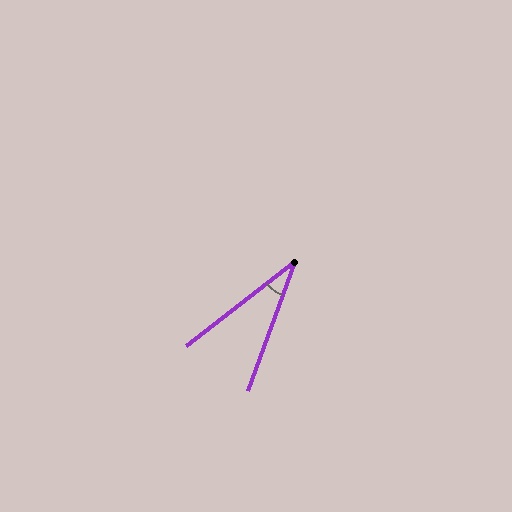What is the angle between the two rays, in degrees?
Approximately 32 degrees.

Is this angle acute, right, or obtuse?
It is acute.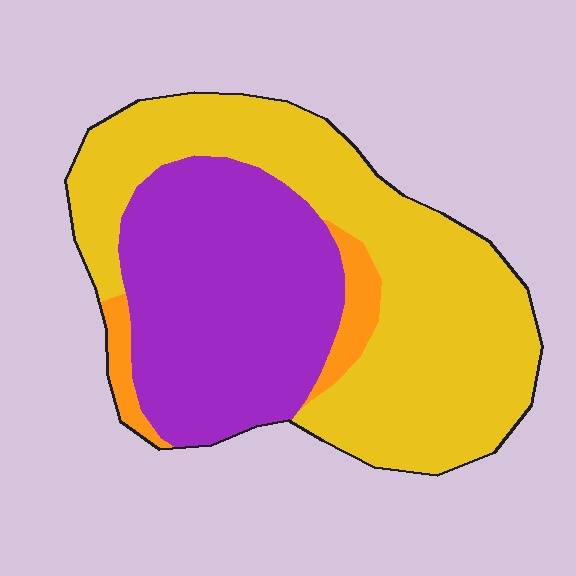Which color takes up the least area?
Orange, at roughly 5%.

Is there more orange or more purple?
Purple.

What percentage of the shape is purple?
Purple covers roughly 40% of the shape.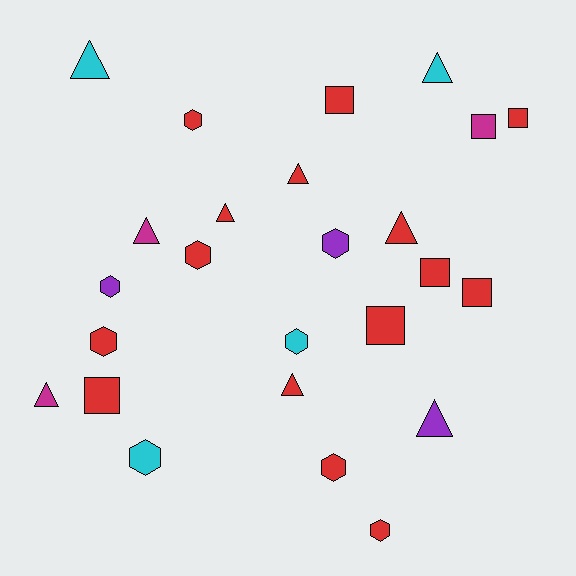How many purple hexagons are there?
There are 2 purple hexagons.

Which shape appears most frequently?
Triangle, with 9 objects.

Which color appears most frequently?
Red, with 15 objects.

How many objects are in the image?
There are 25 objects.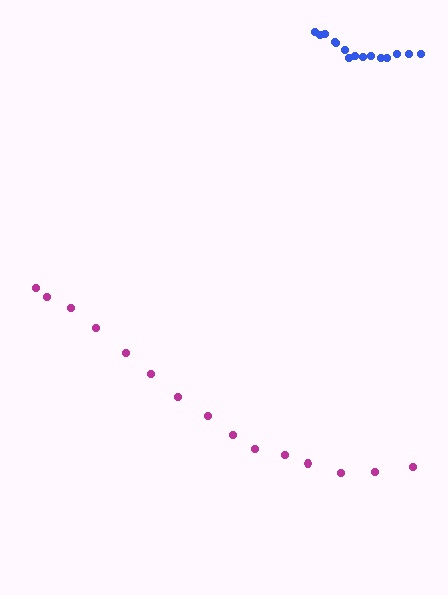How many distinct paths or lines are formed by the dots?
There are 2 distinct paths.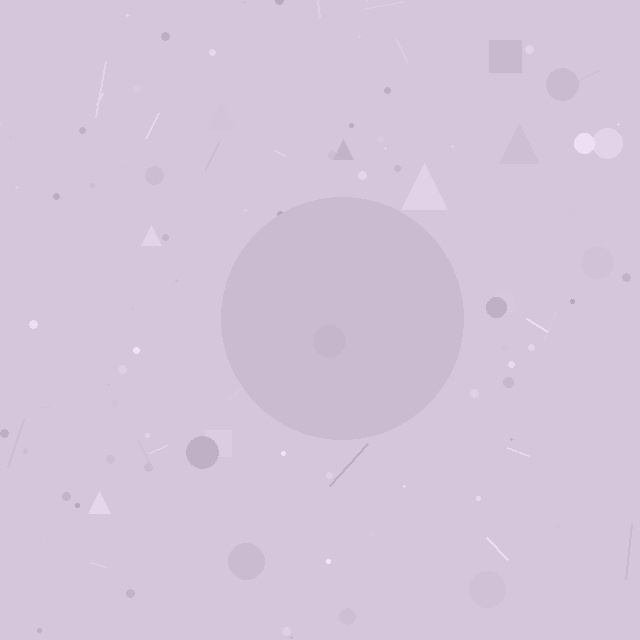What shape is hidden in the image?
A circle is hidden in the image.